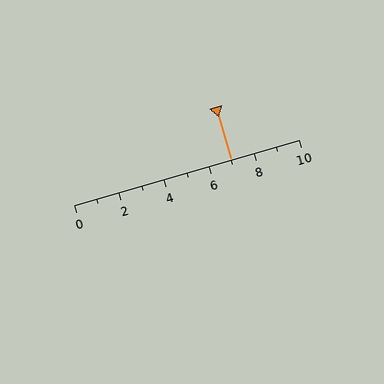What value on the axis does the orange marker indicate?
The marker indicates approximately 7.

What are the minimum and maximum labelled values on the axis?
The axis runs from 0 to 10.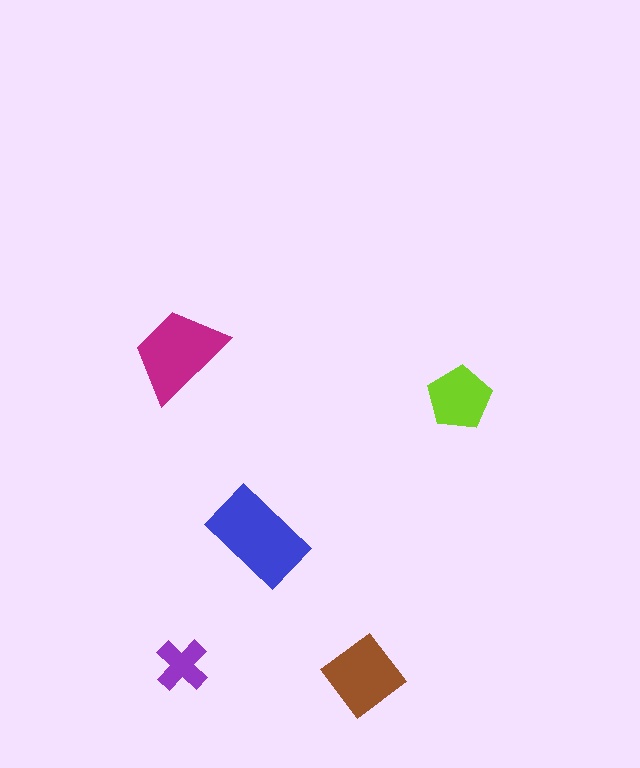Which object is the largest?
The blue rectangle.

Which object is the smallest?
The purple cross.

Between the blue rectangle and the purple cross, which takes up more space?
The blue rectangle.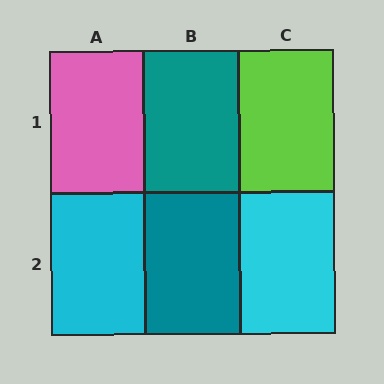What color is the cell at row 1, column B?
Teal.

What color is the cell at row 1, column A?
Pink.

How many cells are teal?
2 cells are teal.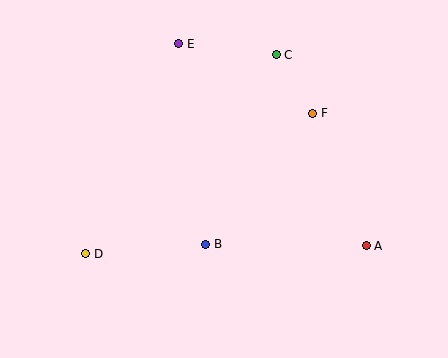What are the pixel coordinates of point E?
Point E is at (179, 44).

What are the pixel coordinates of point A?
Point A is at (366, 246).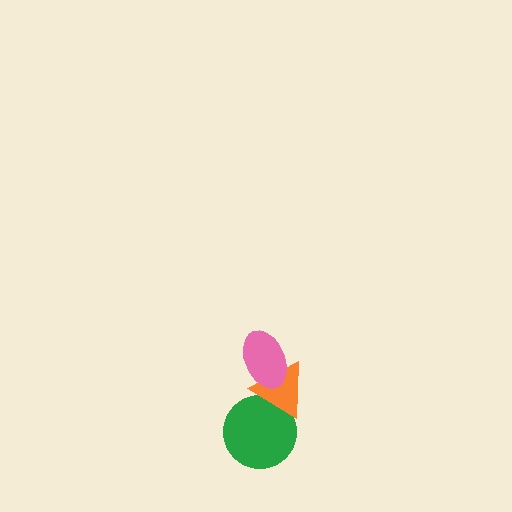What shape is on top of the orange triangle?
The pink ellipse is on top of the orange triangle.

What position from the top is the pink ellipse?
The pink ellipse is 1st from the top.